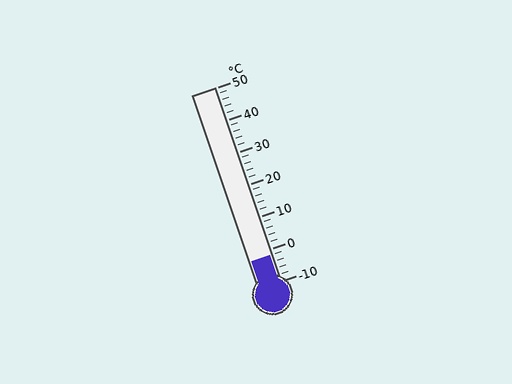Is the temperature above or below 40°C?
The temperature is below 40°C.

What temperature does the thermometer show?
The thermometer shows approximately -2°C.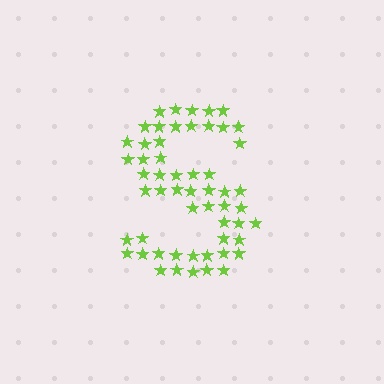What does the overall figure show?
The overall figure shows the letter S.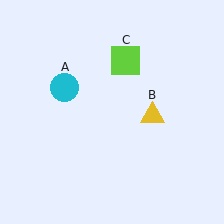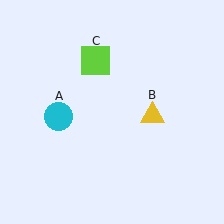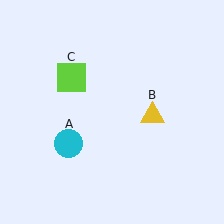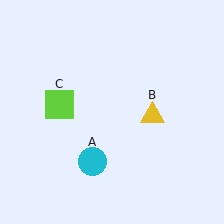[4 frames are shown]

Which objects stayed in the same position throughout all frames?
Yellow triangle (object B) remained stationary.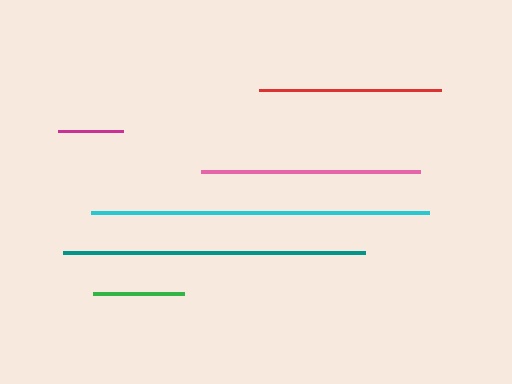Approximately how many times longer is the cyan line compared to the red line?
The cyan line is approximately 1.9 times the length of the red line.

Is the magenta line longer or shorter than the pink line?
The pink line is longer than the magenta line.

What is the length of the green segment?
The green segment is approximately 91 pixels long.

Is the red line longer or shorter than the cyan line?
The cyan line is longer than the red line.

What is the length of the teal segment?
The teal segment is approximately 301 pixels long.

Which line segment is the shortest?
The magenta line is the shortest at approximately 66 pixels.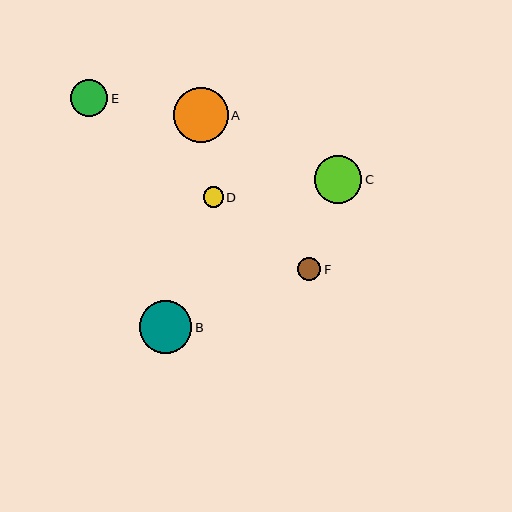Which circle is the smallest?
Circle D is the smallest with a size of approximately 20 pixels.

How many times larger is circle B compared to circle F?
Circle B is approximately 2.2 times the size of circle F.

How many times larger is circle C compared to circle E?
Circle C is approximately 1.3 times the size of circle E.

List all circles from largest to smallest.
From largest to smallest: A, B, C, E, F, D.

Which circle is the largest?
Circle A is the largest with a size of approximately 55 pixels.